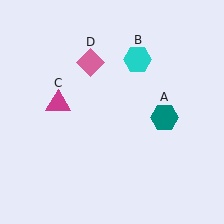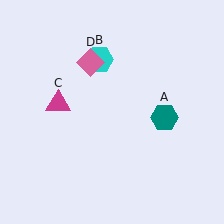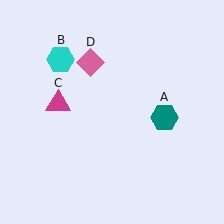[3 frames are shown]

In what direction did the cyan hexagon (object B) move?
The cyan hexagon (object B) moved left.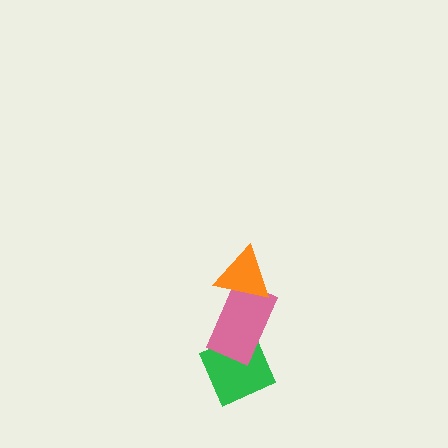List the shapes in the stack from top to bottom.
From top to bottom: the orange triangle, the pink rectangle, the green diamond.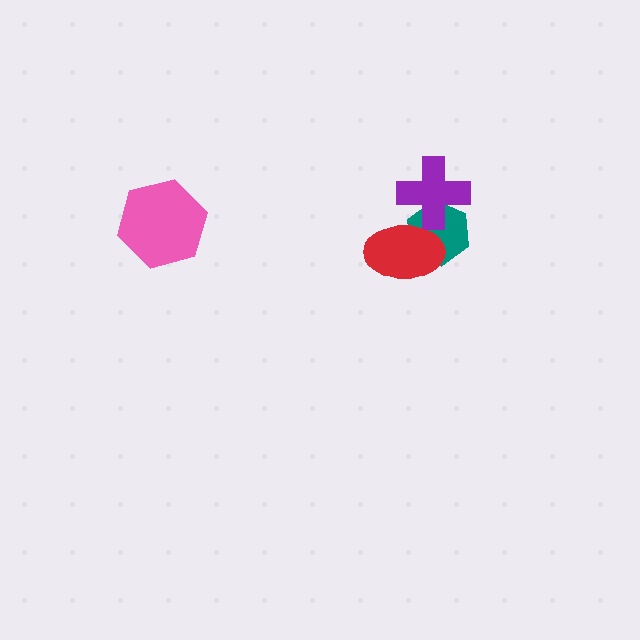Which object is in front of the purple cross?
The red ellipse is in front of the purple cross.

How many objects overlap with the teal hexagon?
2 objects overlap with the teal hexagon.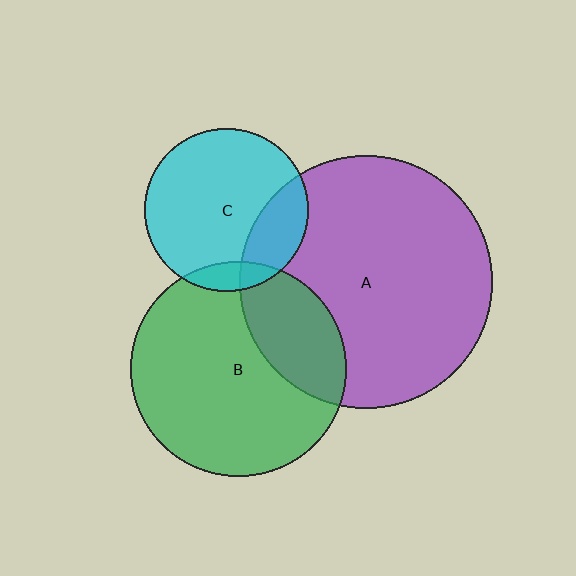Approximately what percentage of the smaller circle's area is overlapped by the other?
Approximately 10%.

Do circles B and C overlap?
Yes.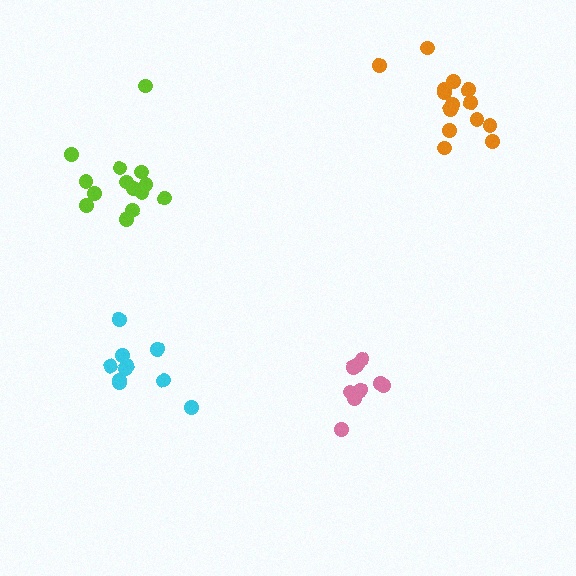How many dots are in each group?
Group 1: 14 dots, Group 2: 9 dots, Group 3: 14 dots, Group 4: 10 dots (47 total).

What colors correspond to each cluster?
The clusters are colored: lime, pink, orange, cyan.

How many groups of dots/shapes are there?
There are 4 groups.